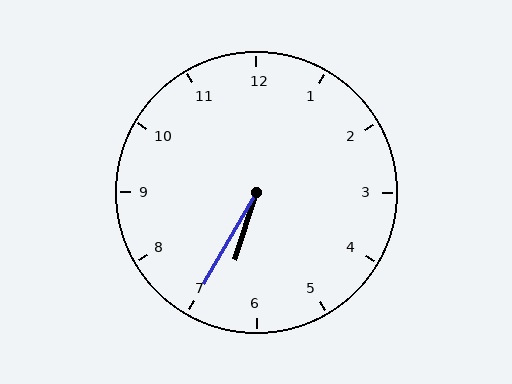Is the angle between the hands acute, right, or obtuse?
It is acute.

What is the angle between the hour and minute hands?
Approximately 12 degrees.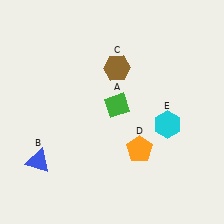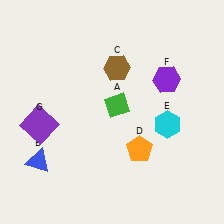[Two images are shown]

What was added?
A purple hexagon (F), a purple square (G) were added in Image 2.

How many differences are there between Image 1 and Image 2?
There are 2 differences between the two images.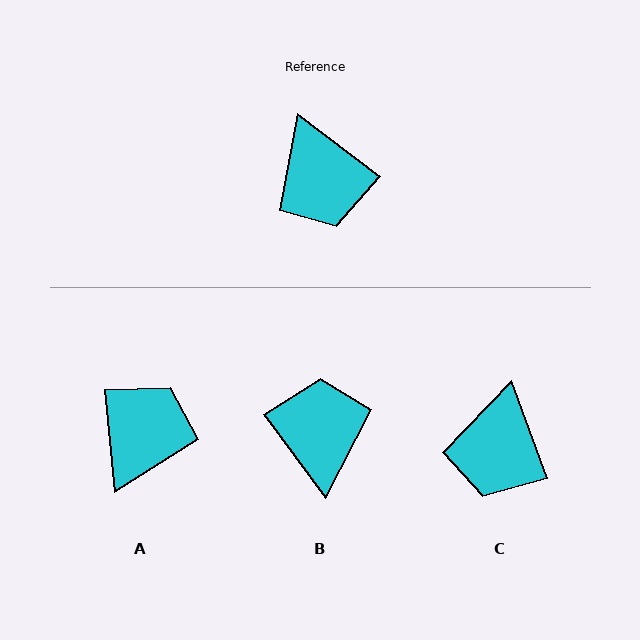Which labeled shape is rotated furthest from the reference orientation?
B, about 164 degrees away.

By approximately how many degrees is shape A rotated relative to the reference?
Approximately 133 degrees counter-clockwise.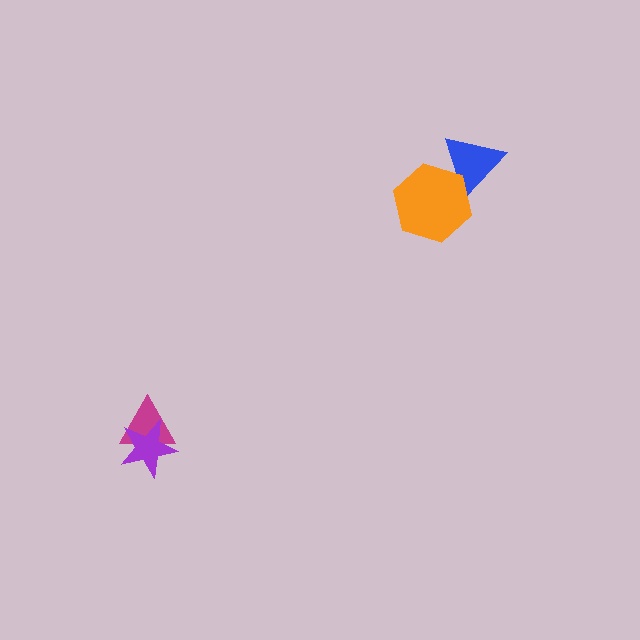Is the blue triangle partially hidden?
Yes, it is partially covered by another shape.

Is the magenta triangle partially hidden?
Yes, it is partially covered by another shape.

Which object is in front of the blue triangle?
The orange hexagon is in front of the blue triangle.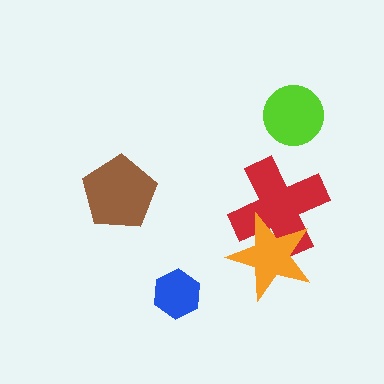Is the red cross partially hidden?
Yes, it is partially covered by another shape.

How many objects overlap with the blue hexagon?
0 objects overlap with the blue hexagon.